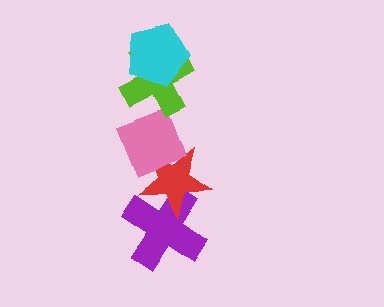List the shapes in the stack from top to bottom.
From top to bottom: the cyan pentagon, the lime cross, the pink diamond, the red star, the purple cross.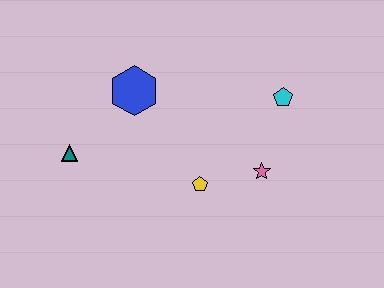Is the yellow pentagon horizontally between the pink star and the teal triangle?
Yes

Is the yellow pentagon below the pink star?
Yes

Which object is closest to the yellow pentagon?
The pink star is closest to the yellow pentagon.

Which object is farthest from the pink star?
The teal triangle is farthest from the pink star.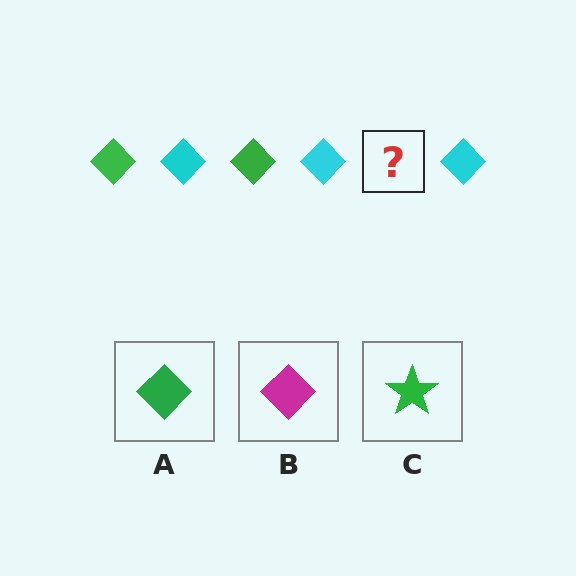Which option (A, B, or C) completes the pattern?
A.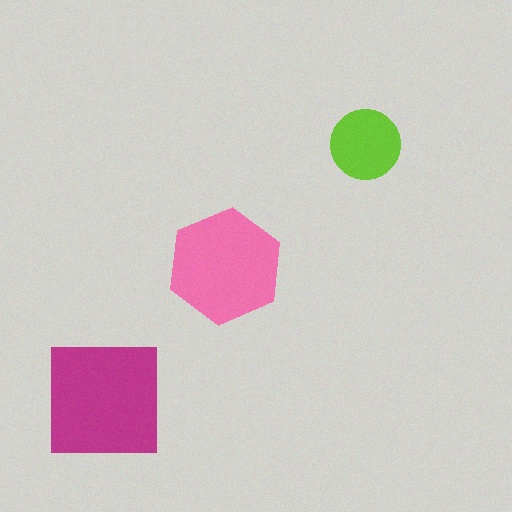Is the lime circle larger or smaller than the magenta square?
Smaller.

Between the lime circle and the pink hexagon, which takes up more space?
The pink hexagon.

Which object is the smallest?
The lime circle.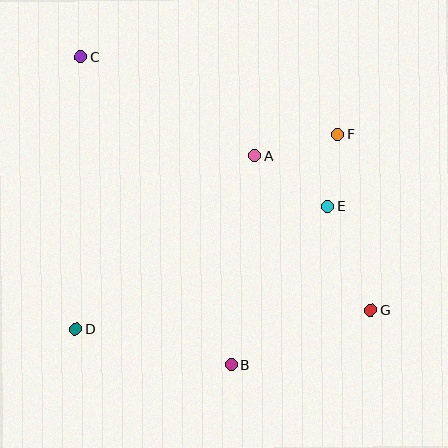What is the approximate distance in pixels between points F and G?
The distance between F and G is approximately 179 pixels.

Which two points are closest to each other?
Points E and F are closest to each other.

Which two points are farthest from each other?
Points C and G are farthest from each other.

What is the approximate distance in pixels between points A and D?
The distance between A and D is approximately 249 pixels.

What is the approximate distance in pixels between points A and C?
The distance between A and C is approximately 200 pixels.